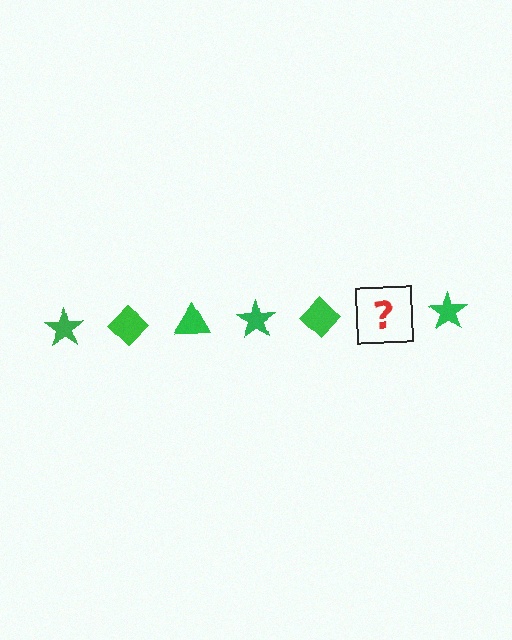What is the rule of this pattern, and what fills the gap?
The rule is that the pattern cycles through star, diamond, triangle shapes in green. The gap should be filled with a green triangle.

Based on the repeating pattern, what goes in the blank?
The blank should be a green triangle.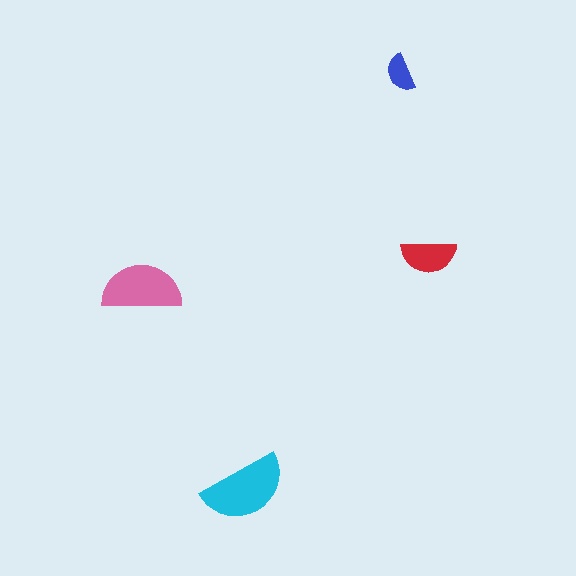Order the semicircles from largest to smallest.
the cyan one, the pink one, the red one, the blue one.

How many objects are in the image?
There are 4 objects in the image.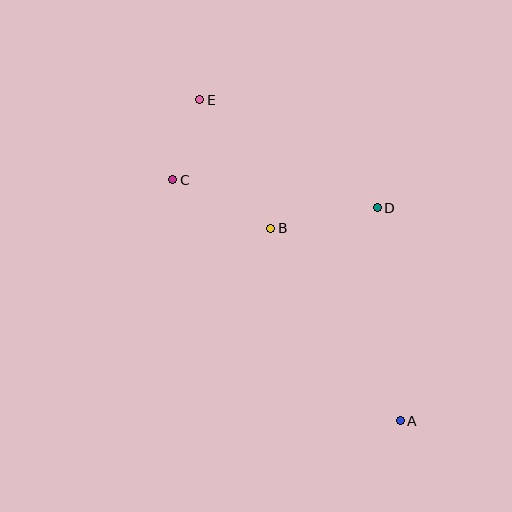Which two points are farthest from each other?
Points A and E are farthest from each other.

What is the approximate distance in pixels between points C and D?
The distance between C and D is approximately 206 pixels.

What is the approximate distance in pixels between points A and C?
The distance between A and C is approximately 331 pixels.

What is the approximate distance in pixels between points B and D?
The distance between B and D is approximately 109 pixels.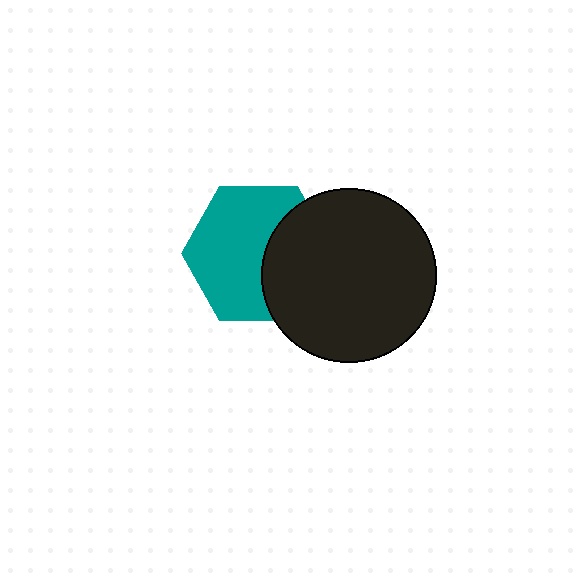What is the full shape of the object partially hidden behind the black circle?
The partially hidden object is a teal hexagon.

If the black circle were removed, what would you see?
You would see the complete teal hexagon.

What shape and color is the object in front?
The object in front is a black circle.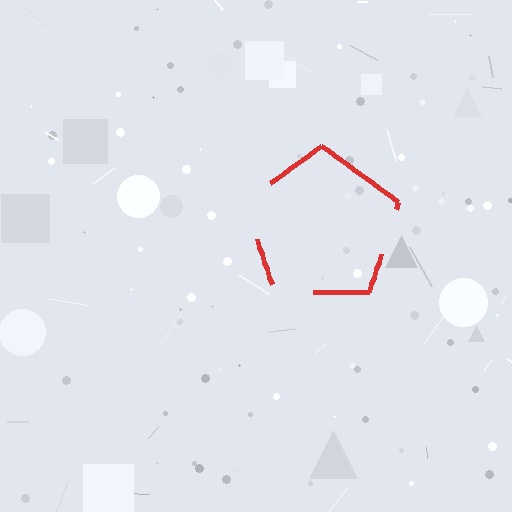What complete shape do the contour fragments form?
The contour fragments form a pentagon.